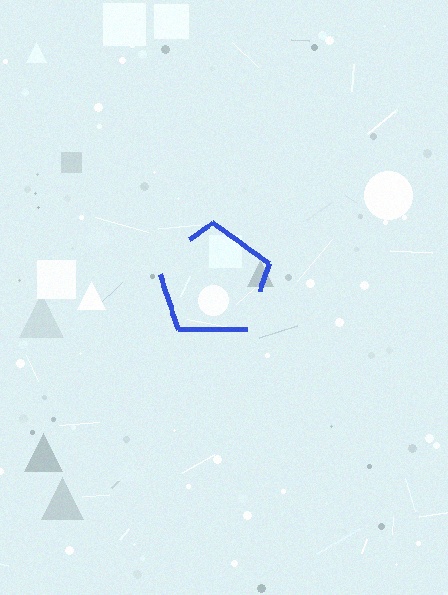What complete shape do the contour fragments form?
The contour fragments form a pentagon.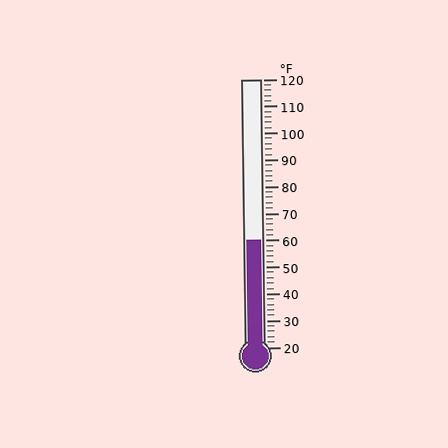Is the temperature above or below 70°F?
The temperature is below 70°F.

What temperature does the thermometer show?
The thermometer shows approximately 60°F.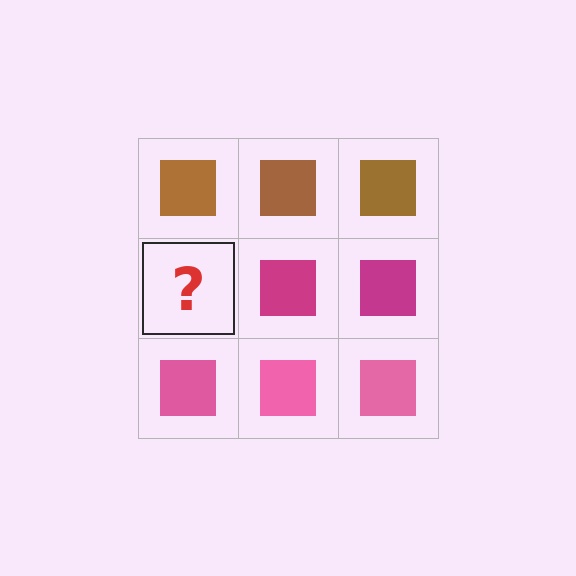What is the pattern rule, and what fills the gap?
The rule is that each row has a consistent color. The gap should be filled with a magenta square.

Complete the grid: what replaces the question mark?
The question mark should be replaced with a magenta square.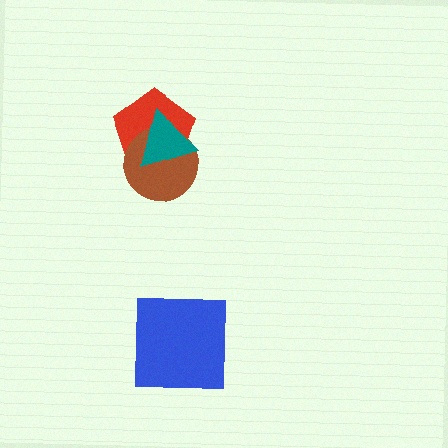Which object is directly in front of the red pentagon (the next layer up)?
The brown circle is directly in front of the red pentagon.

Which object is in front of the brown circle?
The teal triangle is in front of the brown circle.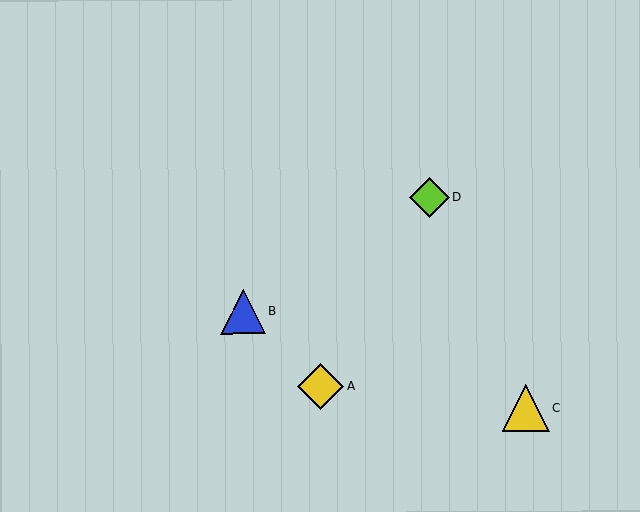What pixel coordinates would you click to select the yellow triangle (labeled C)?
Click at (526, 408) to select the yellow triangle C.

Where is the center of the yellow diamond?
The center of the yellow diamond is at (320, 386).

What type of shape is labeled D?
Shape D is a lime diamond.